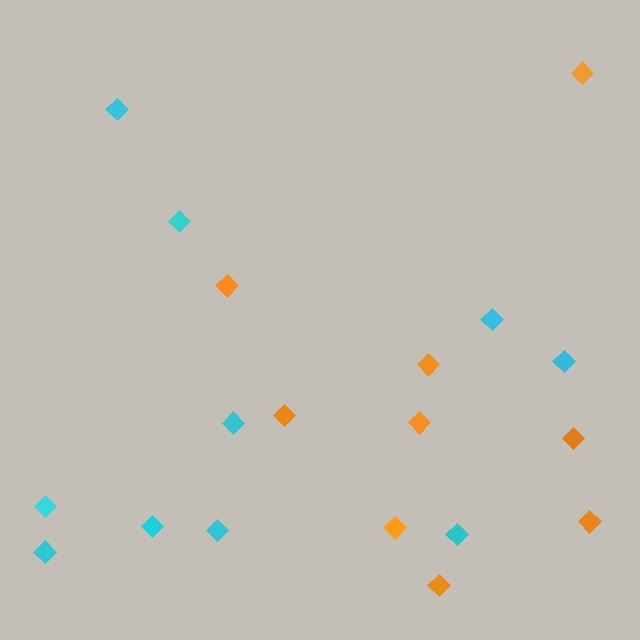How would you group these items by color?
There are 2 groups: one group of orange diamonds (9) and one group of cyan diamonds (10).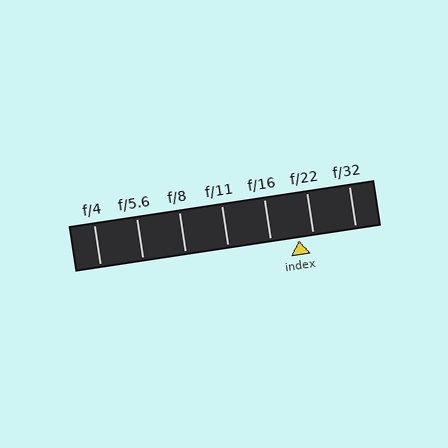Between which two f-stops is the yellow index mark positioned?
The index mark is between f/16 and f/22.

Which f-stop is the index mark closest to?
The index mark is closest to f/22.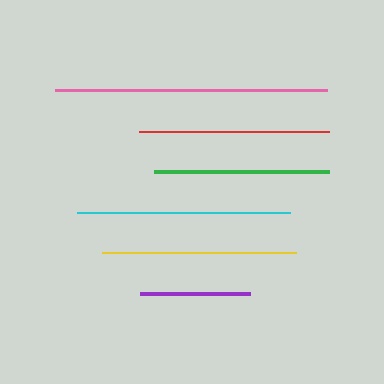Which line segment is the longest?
The pink line is the longest at approximately 272 pixels.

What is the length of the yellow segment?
The yellow segment is approximately 194 pixels long.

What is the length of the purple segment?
The purple segment is approximately 110 pixels long.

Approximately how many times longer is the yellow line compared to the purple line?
The yellow line is approximately 1.8 times the length of the purple line.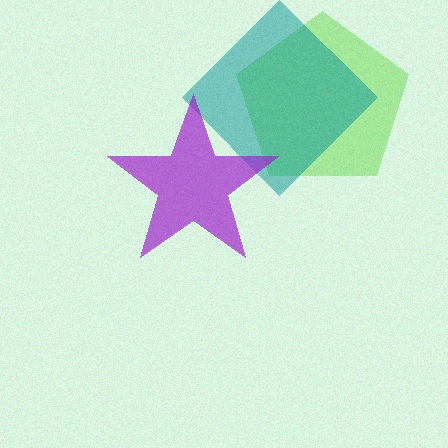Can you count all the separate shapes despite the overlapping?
Yes, there are 3 separate shapes.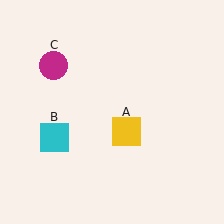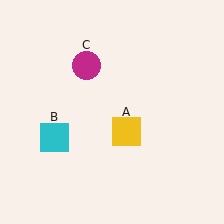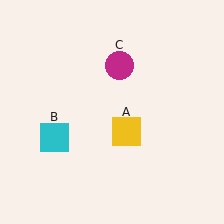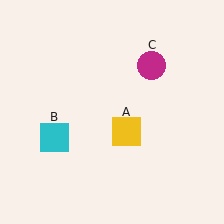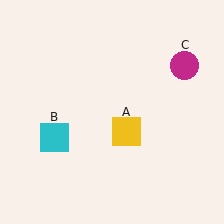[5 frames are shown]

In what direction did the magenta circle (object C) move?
The magenta circle (object C) moved right.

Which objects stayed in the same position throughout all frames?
Yellow square (object A) and cyan square (object B) remained stationary.